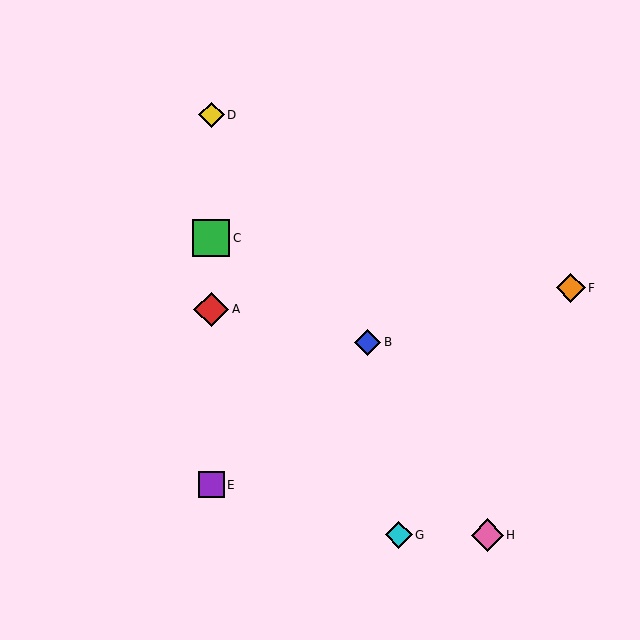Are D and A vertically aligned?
Yes, both are at x≈211.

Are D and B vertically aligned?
No, D is at x≈211 and B is at x≈368.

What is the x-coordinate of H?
Object H is at x≈487.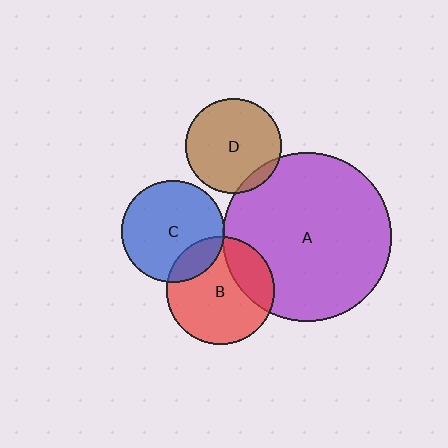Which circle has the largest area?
Circle A (purple).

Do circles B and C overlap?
Yes.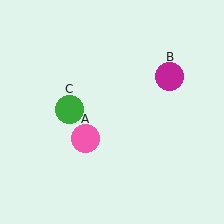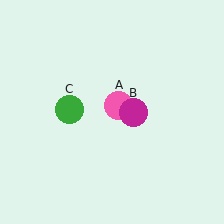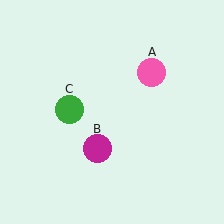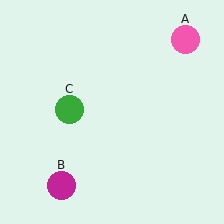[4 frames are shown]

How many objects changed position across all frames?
2 objects changed position: pink circle (object A), magenta circle (object B).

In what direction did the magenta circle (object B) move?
The magenta circle (object B) moved down and to the left.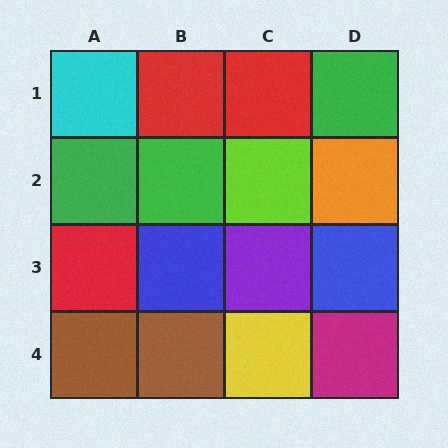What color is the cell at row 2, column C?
Lime.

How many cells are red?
3 cells are red.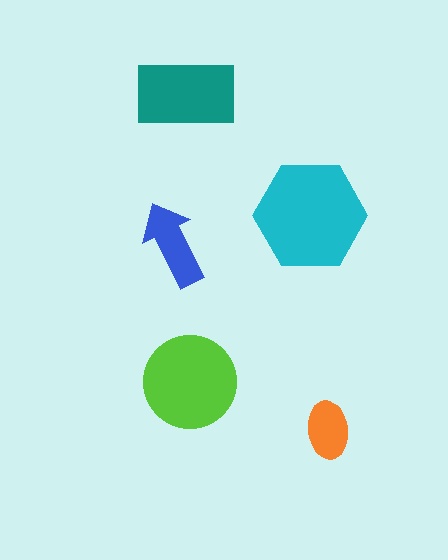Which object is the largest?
The cyan hexagon.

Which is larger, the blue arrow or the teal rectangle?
The teal rectangle.